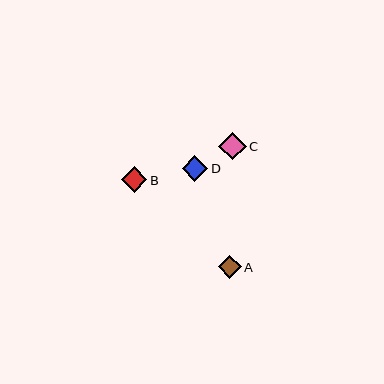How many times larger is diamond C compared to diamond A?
Diamond C is approximately 1.2 times the size of diamond A.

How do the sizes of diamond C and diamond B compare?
Diamond C and diamond B are approximately the same size.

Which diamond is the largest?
Diamond C is the largest with a size of approximately 27 pixels.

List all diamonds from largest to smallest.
From largest to smallest: C, B, D, A.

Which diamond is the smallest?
Diamond A is the smallest with a size of approximately 23 pixels.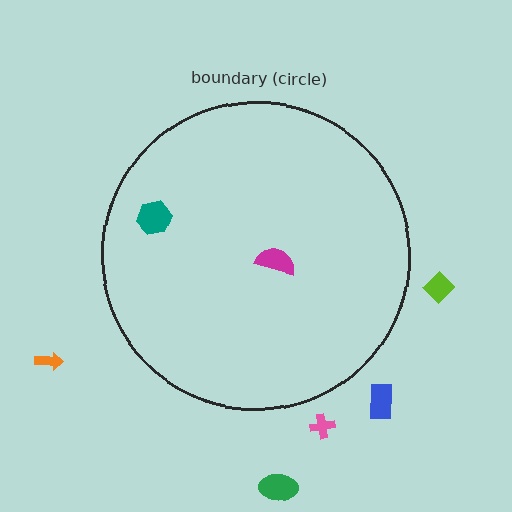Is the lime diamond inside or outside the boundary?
Outside.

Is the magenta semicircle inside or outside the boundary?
Inside.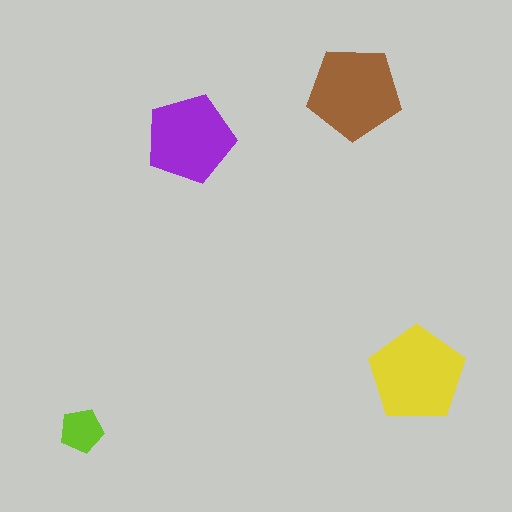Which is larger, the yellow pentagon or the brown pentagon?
The yellow one.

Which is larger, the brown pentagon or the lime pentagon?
The brown one.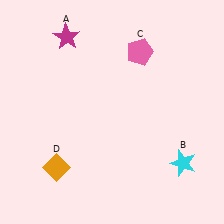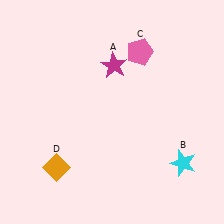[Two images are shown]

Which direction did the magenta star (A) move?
The magenta star (A) moved right.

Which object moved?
The magenta star (A) moved right.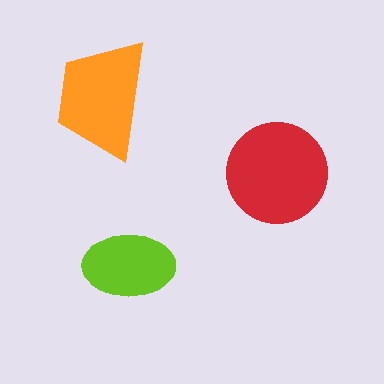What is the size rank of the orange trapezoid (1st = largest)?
2nd.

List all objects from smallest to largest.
The lime ellipse, the orange trapezoid, the red circle.